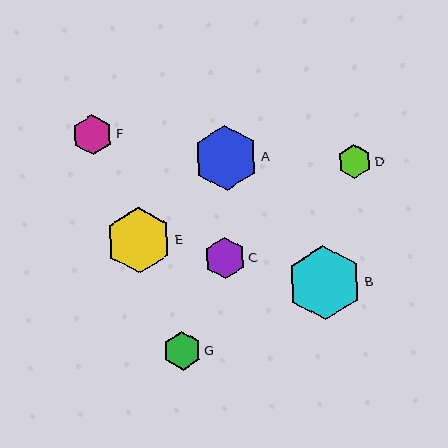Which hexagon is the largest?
Hexagon B is the largest with a size of approximately 74 pixels.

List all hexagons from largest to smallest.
From largest to smallest: B, E, A, C, F, G, D.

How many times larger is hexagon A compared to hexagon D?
Hexagon A is approximately 1.9 times the size of hexagon D.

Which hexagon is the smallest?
Hexagon D is the smallest with a size of approximately 34 pixels.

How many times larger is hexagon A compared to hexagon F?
Hexagon A is approximately 1.6 times the size of hexagon F.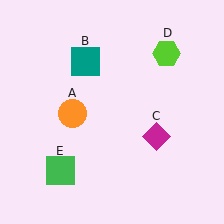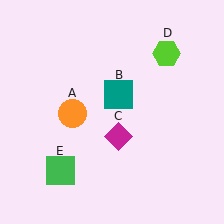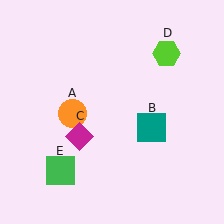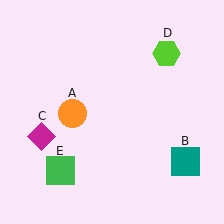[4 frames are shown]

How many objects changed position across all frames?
2 objects changed position: teal square (object B), magenta diamond (object C).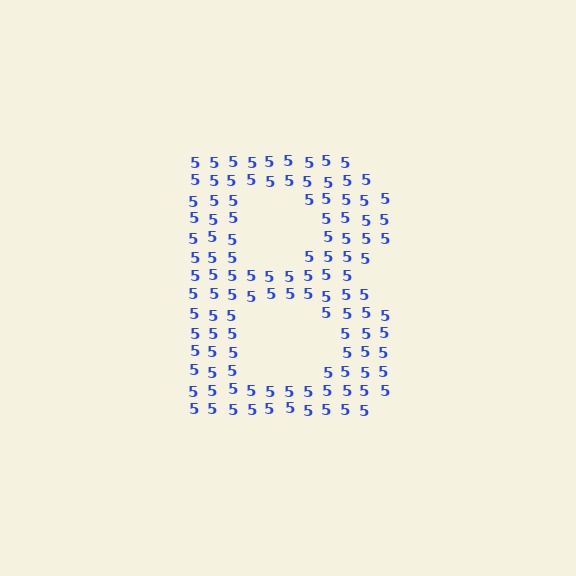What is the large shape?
The large shape is the letter B.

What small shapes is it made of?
It is made of small digit 5's.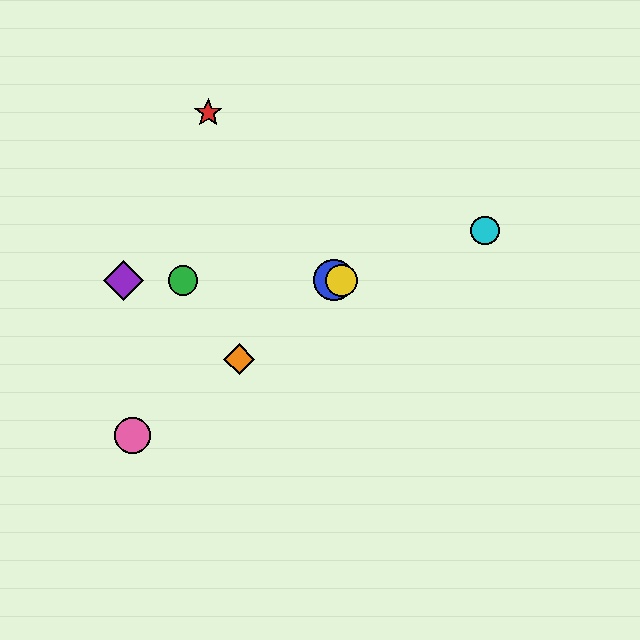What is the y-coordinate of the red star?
The red star is at y≈113.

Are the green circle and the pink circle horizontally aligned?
No, the green circle is at y≈280 and the pink circle is at y≈435.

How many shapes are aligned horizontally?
4 shapes (the blue circle, the green circle, the yellow circle, the purple diamond) are aligned horizontally.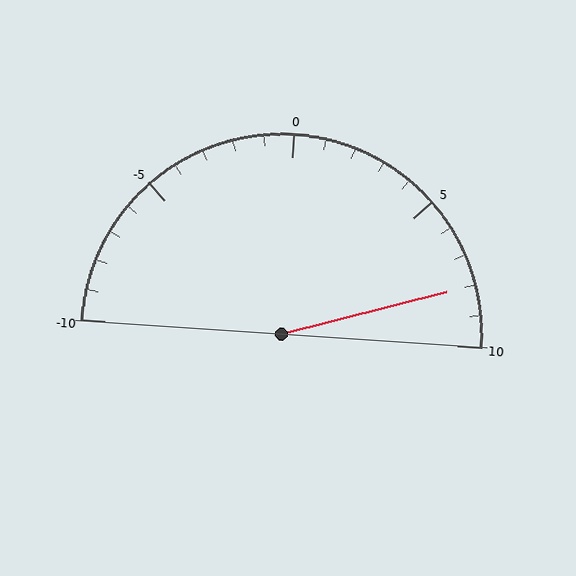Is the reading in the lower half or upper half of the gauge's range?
The reading is in the upper half of the range (-10 to 10).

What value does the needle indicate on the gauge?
The needle indicates approximately 8.